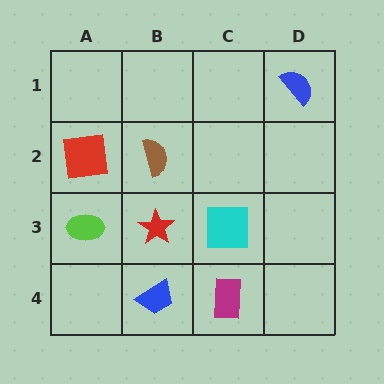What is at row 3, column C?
A cyan square.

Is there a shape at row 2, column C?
No, that cell is empty.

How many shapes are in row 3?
3 shapes.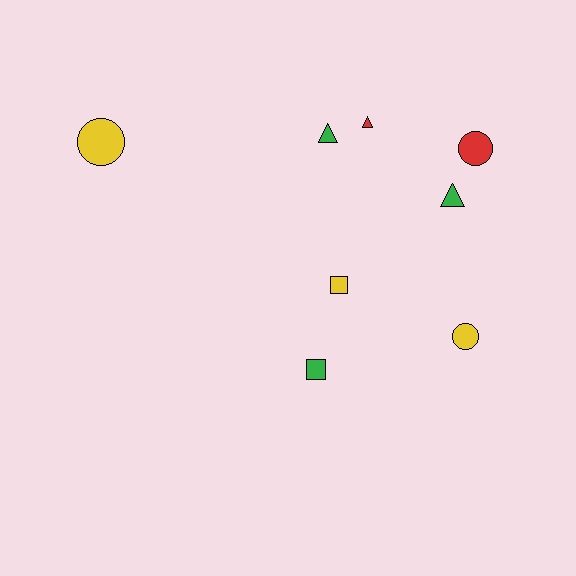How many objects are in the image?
There are 8 objects.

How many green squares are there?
There is 1 green square.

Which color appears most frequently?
Yellow, with 3 objects.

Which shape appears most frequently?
Triangle, with 3 objects.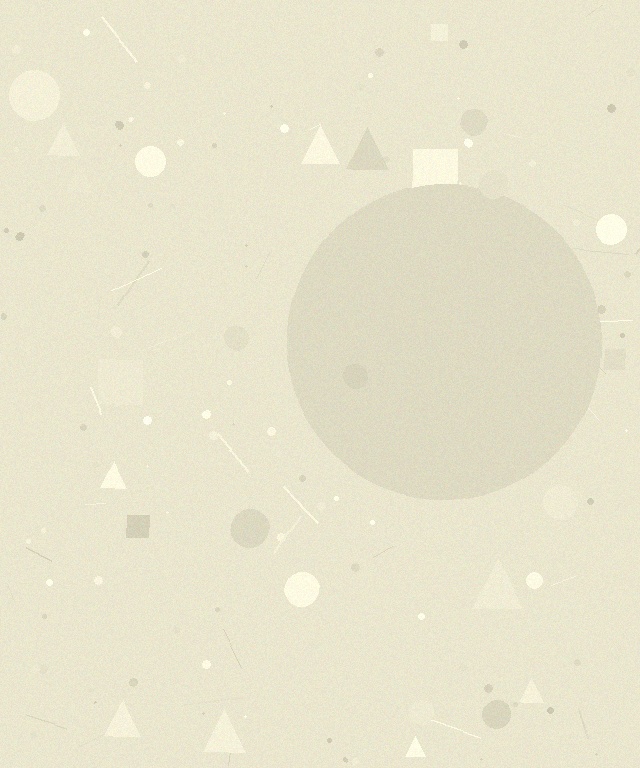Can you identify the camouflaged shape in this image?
The camouflaged shape is a circle.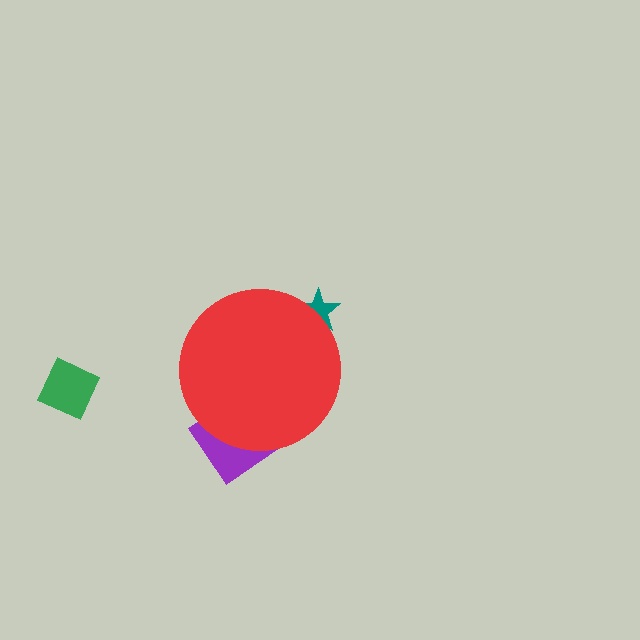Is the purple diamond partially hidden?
Yes, the purple diamond is partially hidden behind the red circle.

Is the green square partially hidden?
No, the green square is fully visible.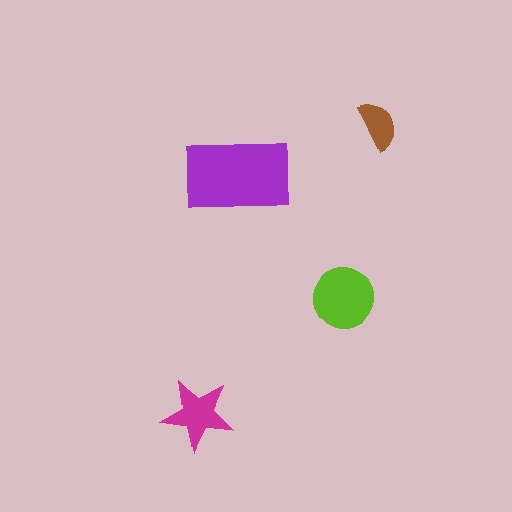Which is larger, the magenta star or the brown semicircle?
The magenta star.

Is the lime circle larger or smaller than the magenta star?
Larger.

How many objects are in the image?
There are 4 objects in the image.